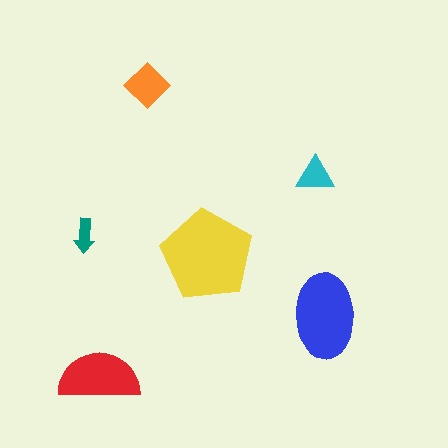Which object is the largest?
The yellow pentagon.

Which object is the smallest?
The teal arrow.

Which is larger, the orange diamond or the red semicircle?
The red semicircle.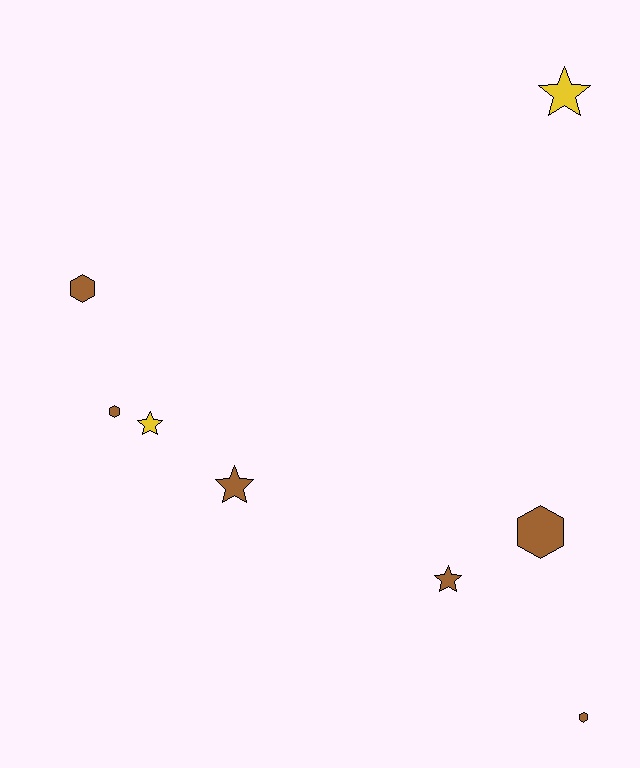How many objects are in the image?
There are 8 objects.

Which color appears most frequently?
Brown, with 6 objects.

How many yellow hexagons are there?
There are no yellow hexagons.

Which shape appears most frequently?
Hexagon, with 4 objects.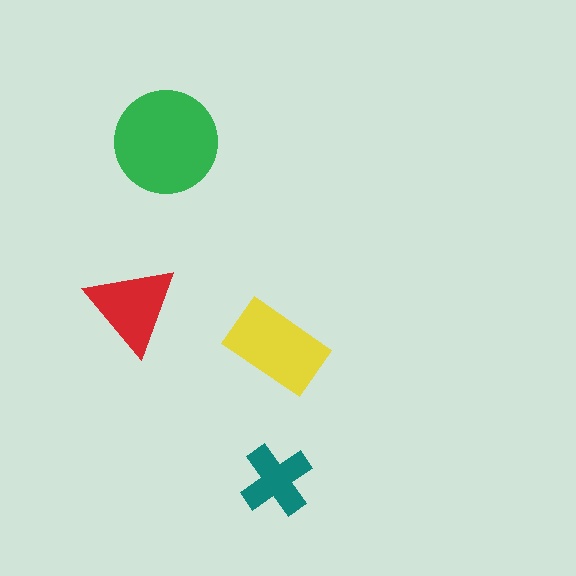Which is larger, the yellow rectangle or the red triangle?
The yellow rectangle.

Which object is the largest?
The green circle.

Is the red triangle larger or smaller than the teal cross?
Larger.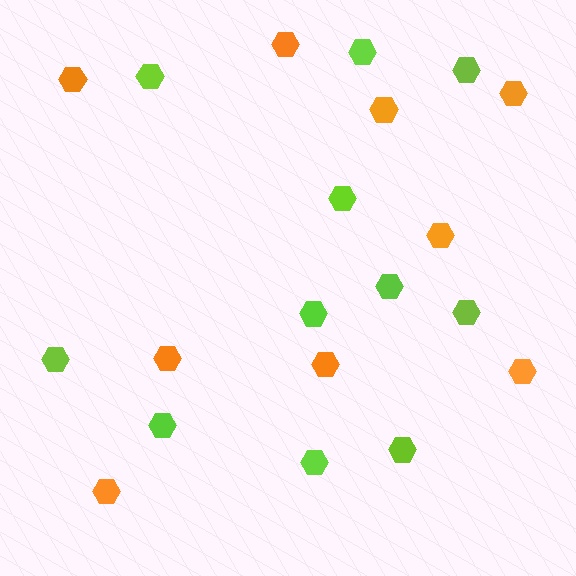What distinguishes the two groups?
There are 2 groups: one group of orange hexagons (9) and one group of lime hexagons (11).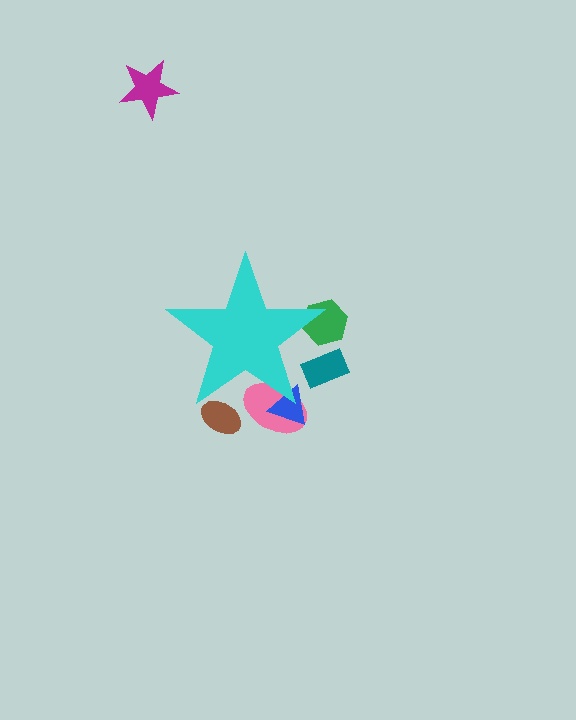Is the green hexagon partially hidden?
Yes, the green hexagon is partially hidden behind the cyan star.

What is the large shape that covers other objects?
A cyan star.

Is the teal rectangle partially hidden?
Yes, the teal rectangle is partially hidden behind the cyan star.